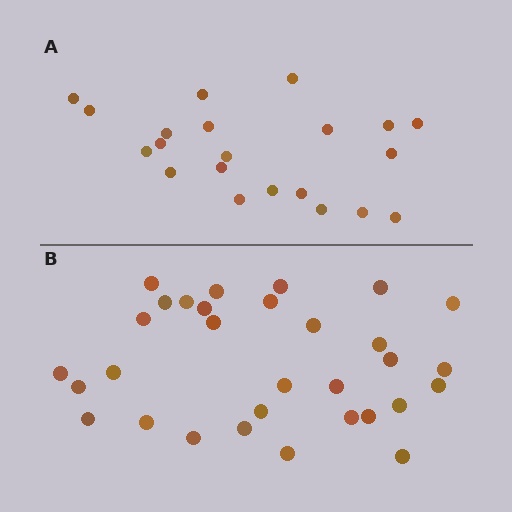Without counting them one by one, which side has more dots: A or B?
Region B (the bottom region) has more dots.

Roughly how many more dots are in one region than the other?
Region B has roughly 10 or so more dots than region A.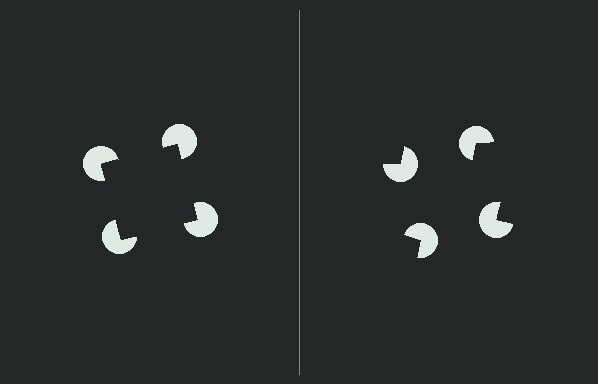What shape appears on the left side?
An illusory square.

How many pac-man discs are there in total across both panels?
8 — 4 on each side.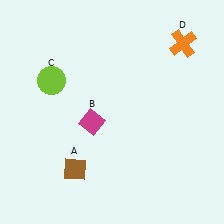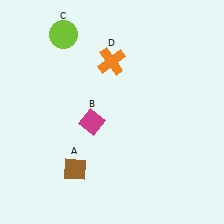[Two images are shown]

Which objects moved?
The objects that moved are: the lime circle (C), the orange cross (D).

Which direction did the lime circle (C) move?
The lime circle (C) moved up.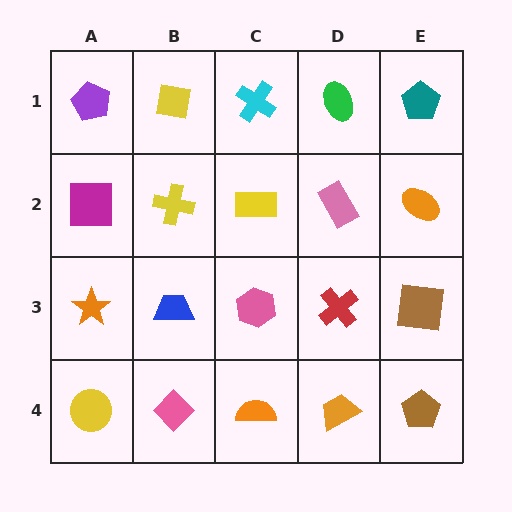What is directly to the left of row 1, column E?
A green ellipse.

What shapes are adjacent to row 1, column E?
An orange ellipse (row 2, column E), a green ellipse (row 1, column D).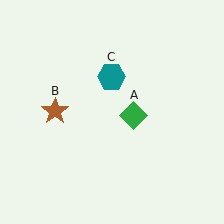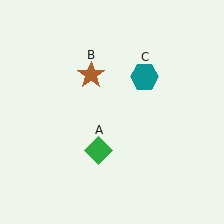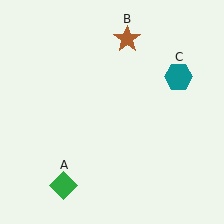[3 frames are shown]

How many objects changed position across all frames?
3 objects changed position: green diamond (object A), brown star (object B), teal hexagon (object C).